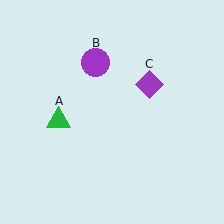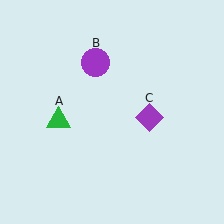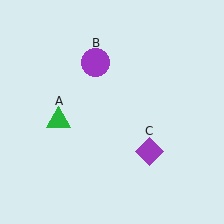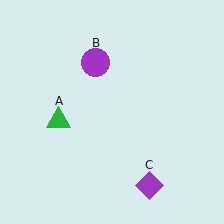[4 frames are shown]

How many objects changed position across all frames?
1 object changed position: purple diamond (object C).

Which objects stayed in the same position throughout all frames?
Green triangle (object A) and purple circle (object B) remained stationary.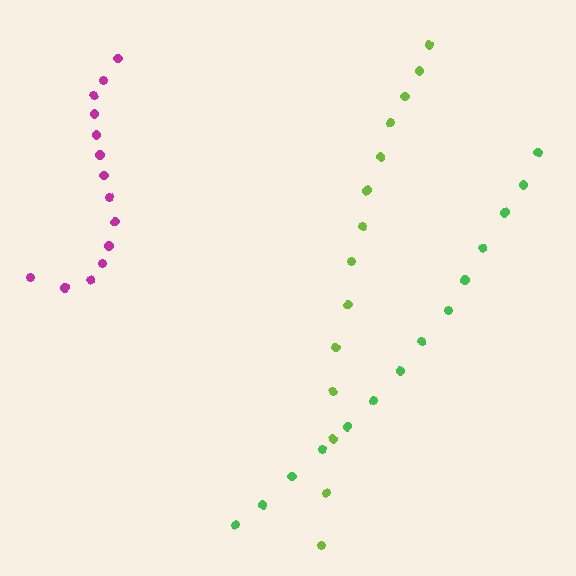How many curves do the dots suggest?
There are 3 distinct paths.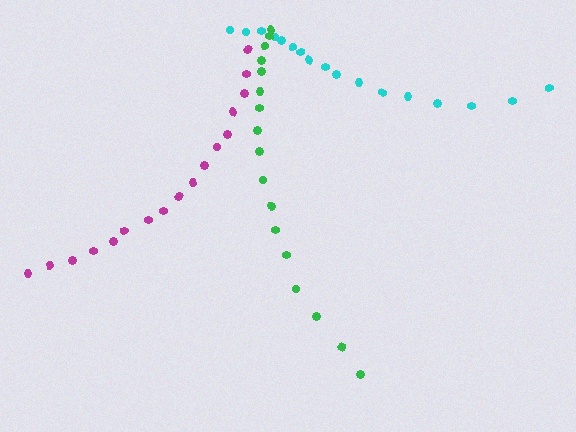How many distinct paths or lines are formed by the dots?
There are 3 distinct paths.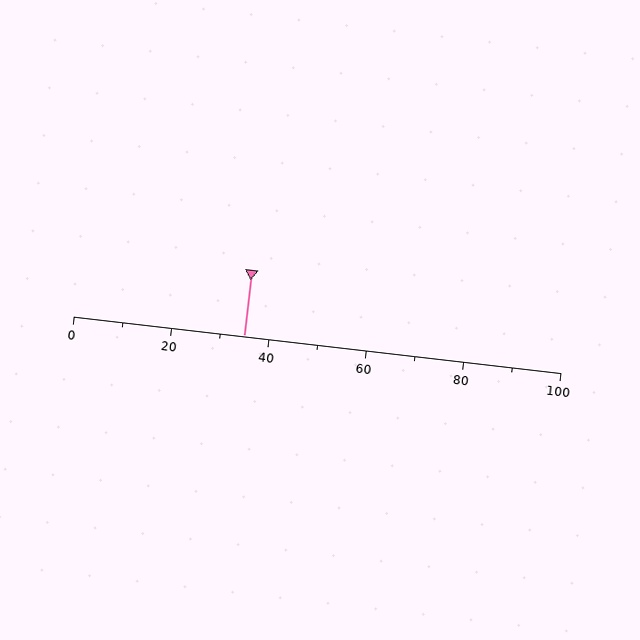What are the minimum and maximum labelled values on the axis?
The axis runs from 0 to 100.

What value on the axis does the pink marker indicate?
The marker indicates approximately 35.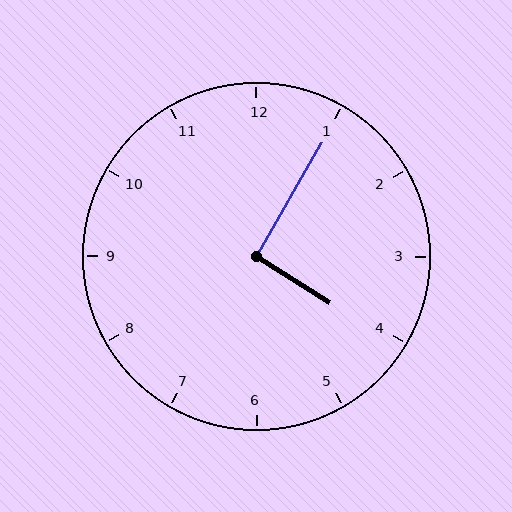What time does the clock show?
4:05.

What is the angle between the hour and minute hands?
Approximately 92 degrees.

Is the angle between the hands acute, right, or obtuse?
It is right.